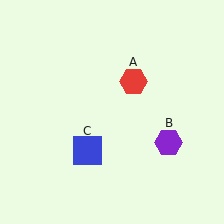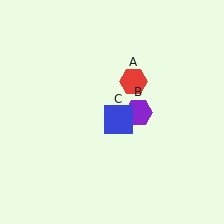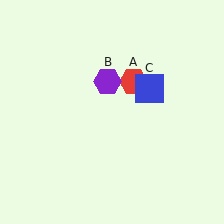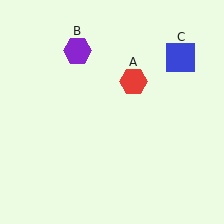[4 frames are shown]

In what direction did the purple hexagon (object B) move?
The purple hexagon (object B) moved up and to the left.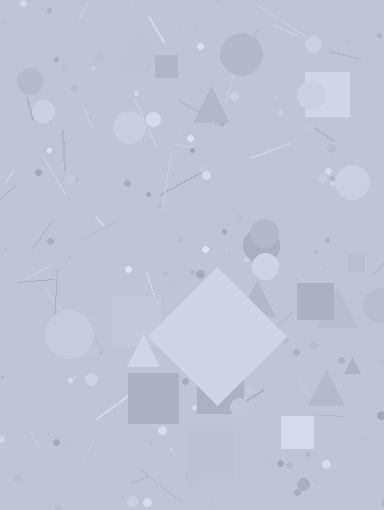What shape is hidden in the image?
A diamond is hidden in the image.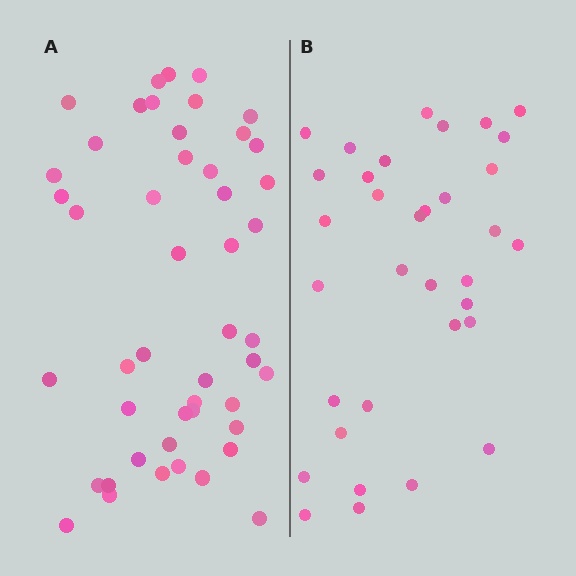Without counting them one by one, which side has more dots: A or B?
Region A (the left region) has more dots.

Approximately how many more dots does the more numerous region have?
Region A has approximately 15 more dots than region B.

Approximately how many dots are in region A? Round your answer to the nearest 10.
About 50 dots. (The exact count is 48, which rounds to 50.)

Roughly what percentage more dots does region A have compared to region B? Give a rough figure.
About 40% more.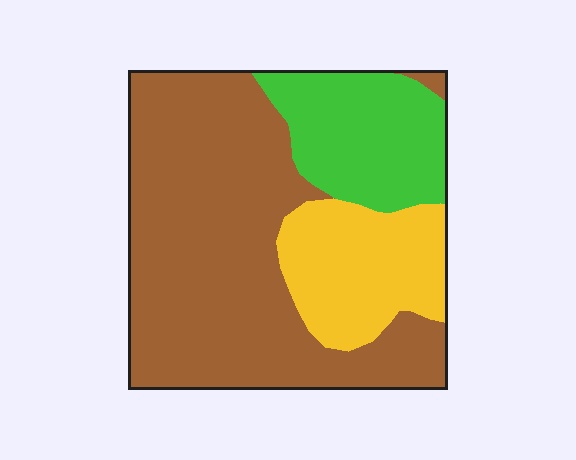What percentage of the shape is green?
Green covers 20% of the shape.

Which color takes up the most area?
Brown, at roughly 60%.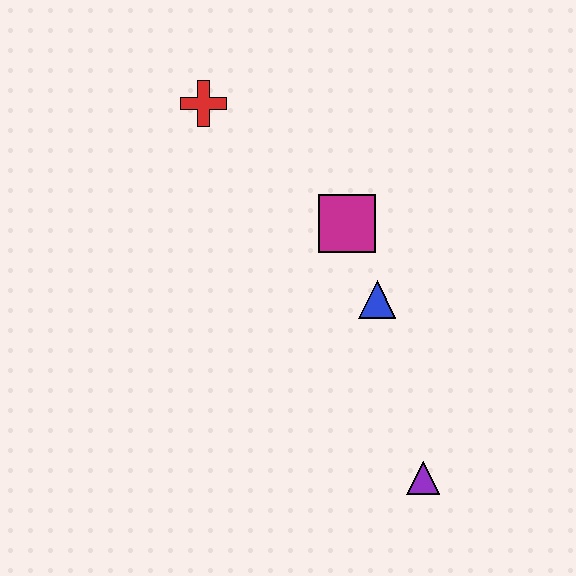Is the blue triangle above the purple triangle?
Yes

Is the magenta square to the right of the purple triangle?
No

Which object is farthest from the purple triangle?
The red cross is farthest from the purple triangle.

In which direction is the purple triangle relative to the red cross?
The purple triangle is below the red cross.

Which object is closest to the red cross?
The magenta square is closest to the red cross.